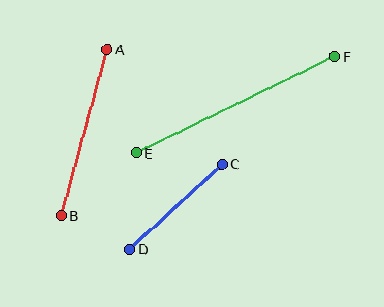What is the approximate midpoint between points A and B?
The midpoint is at approximately (84, 132) pixels.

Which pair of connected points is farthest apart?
Points E and F are farthest apart.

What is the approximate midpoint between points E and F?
The midpoint is at approximately (236, 105) pixels.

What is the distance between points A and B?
The distance is approximately 172 pixels.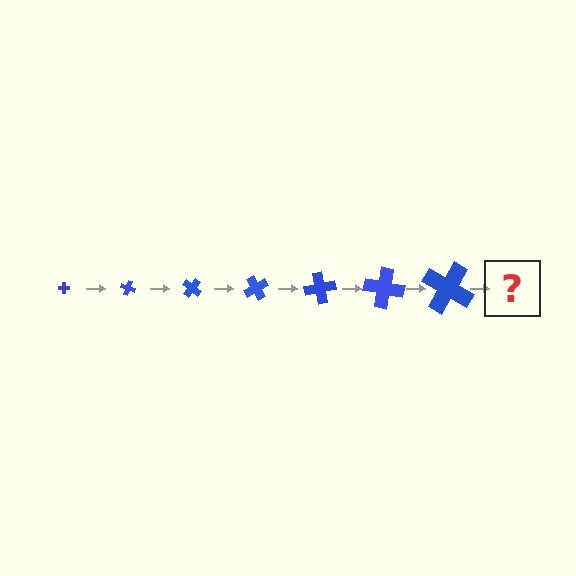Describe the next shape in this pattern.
It should be a cross, larger than the previous one and rotated 140 degrees from the start.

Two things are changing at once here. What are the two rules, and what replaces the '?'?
The two rules are that the cross grows larger each step and it rotates 20 degrees each step. The '?' should be a cross, larger than the previous one and rotated 140 degrees from the start.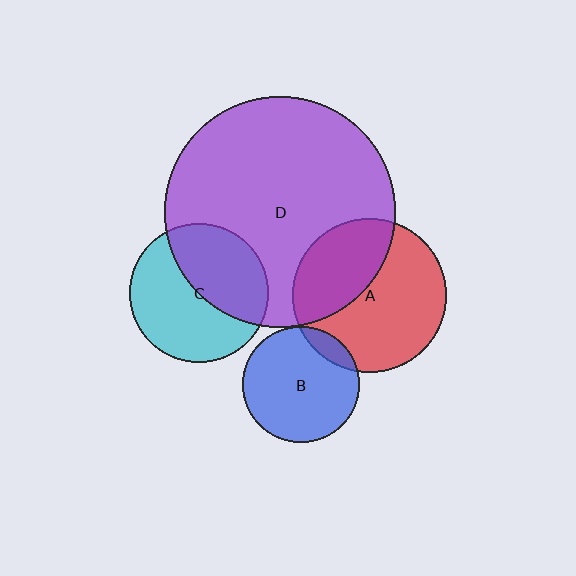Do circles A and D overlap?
Yes.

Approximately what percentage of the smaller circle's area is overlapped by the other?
Approximately 35%.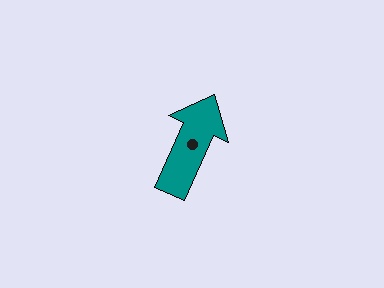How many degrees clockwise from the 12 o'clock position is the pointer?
Approximately 24 degrees.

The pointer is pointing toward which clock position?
Roughly 1 o'clock.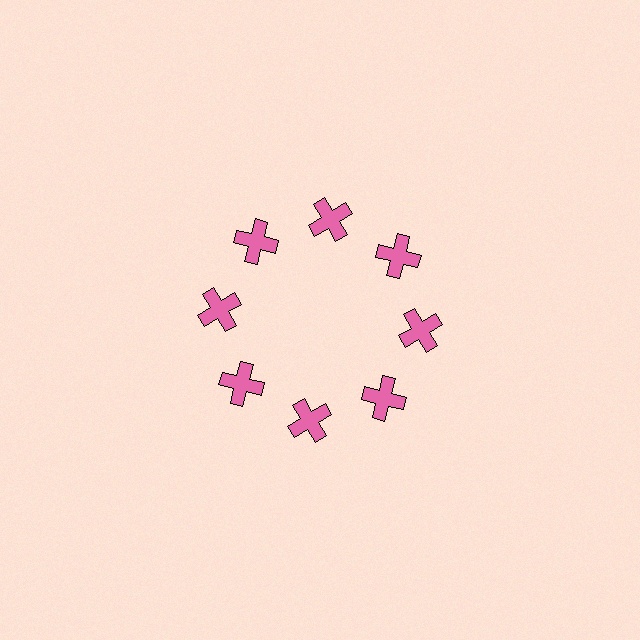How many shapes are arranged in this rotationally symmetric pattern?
There are 8 shapes, arranged in 8 groups of 1.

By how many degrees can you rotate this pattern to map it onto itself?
The pattern maps onto itself every 45 degrees of rotation.